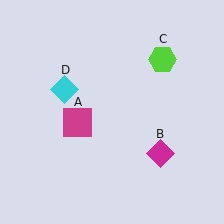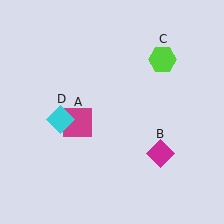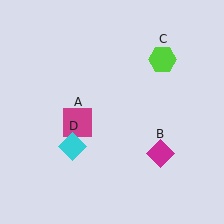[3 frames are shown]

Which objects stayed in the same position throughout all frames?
Magenta square (object A) and magenta diamond (object B) and lime hexagon (object C) remained stationary.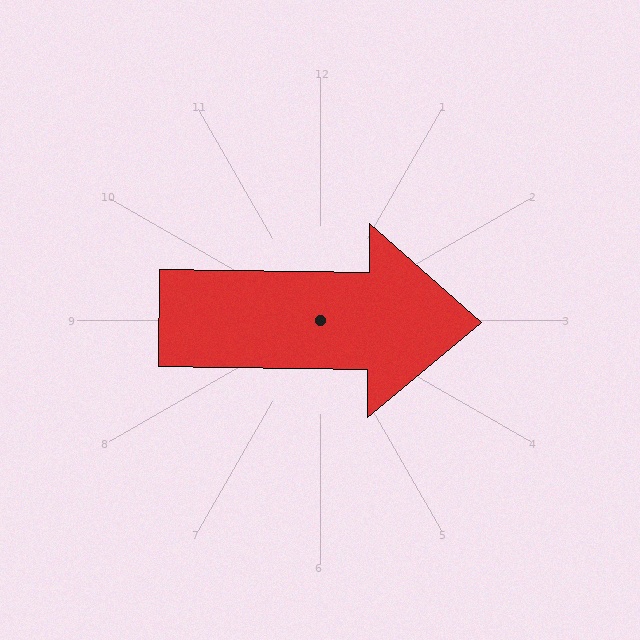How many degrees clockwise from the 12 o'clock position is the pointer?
Approximately 91 degrees.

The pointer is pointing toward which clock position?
Roughly 3 o'clock.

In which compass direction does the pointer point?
East.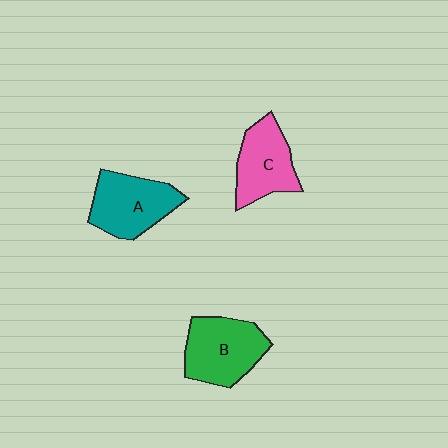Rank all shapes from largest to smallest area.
From largest to smallest: B (green), A (teal), C (pink).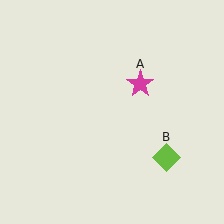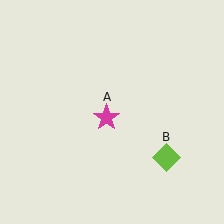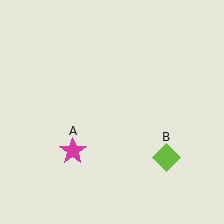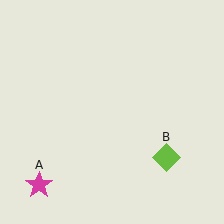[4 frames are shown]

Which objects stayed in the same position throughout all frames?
Lime diamond (object B) remained stationary.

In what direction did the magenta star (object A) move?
The magenta star (object A) moved down and to the left.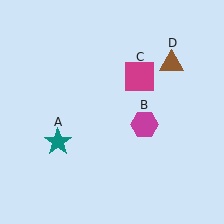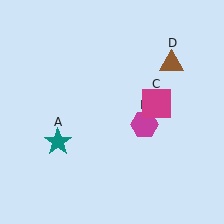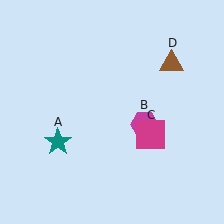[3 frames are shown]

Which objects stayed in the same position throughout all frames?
Teal star (object A) and magenta hexagon (object B) and brown triangle (object D) remained stationary.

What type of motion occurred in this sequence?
The magenta square (object C) rotated clockwise around the center of the scene.